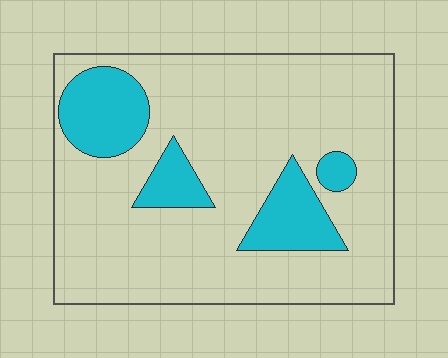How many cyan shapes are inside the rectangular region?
4.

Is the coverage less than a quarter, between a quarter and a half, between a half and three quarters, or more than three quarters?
Less than a quarter.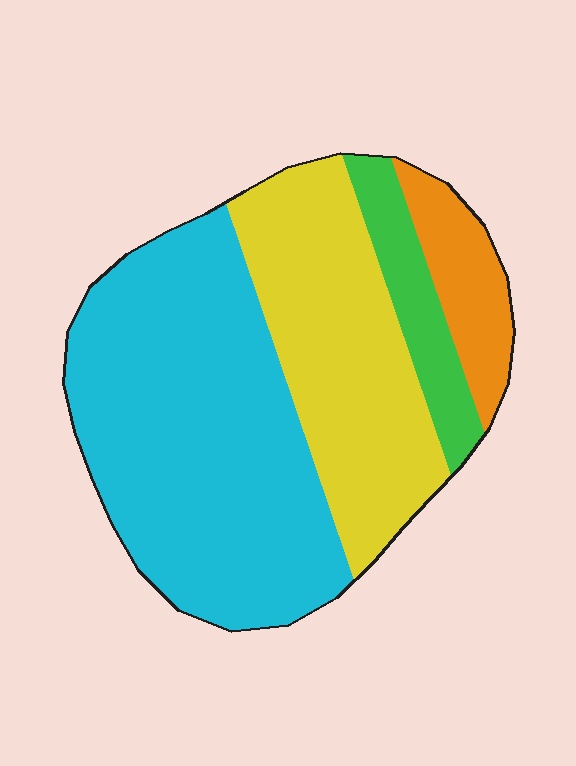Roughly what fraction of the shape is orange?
Orange covers 10% of the shape.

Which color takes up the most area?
Cyan, at roughly 50%.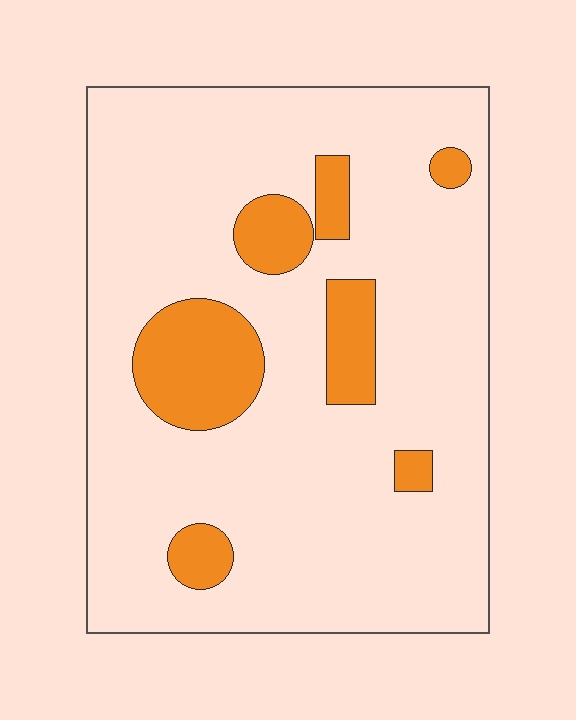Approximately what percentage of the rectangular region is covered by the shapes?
Approximately 15%.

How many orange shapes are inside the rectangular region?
7.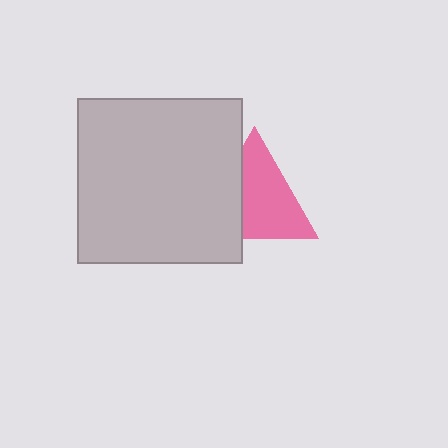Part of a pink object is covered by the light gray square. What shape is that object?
It is a triangle.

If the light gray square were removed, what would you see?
You would see the complete pink triangle.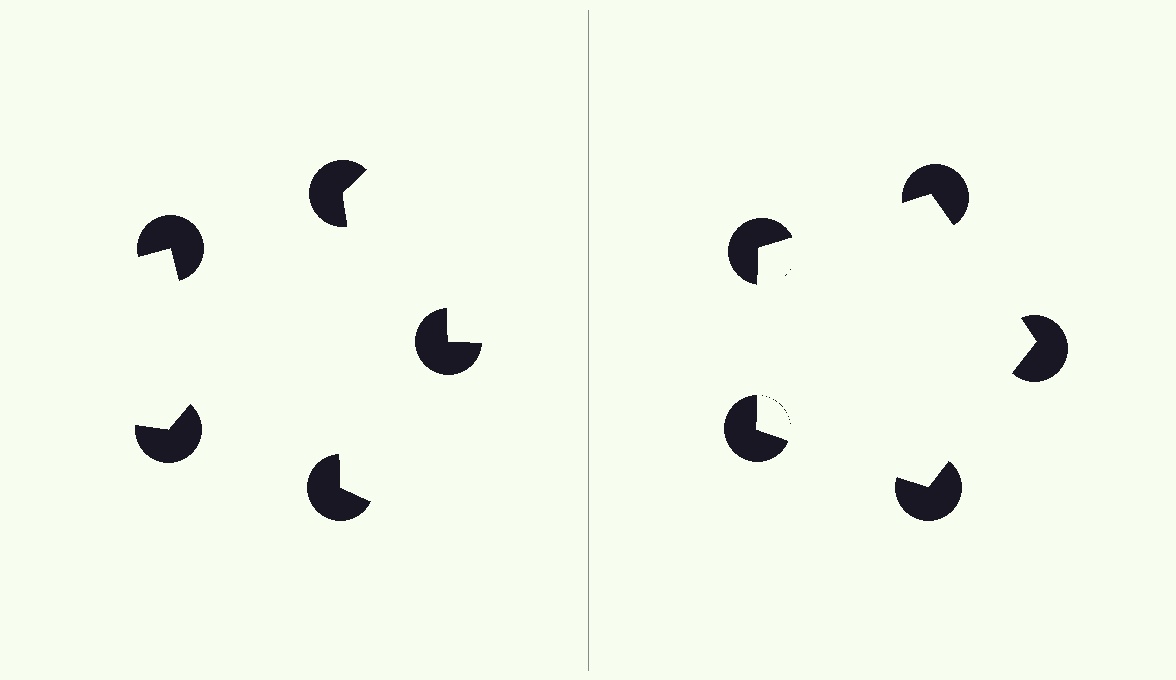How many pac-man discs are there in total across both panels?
10 — 5 on each side.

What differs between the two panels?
The pac-man discs are positioned identically on both sides; only the wedge orientations differ. On the right they align to a pentagon; on the left they are misaligned.